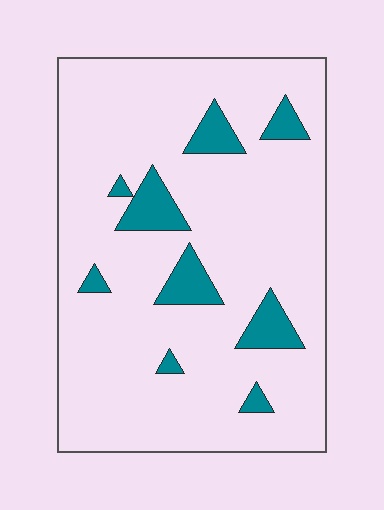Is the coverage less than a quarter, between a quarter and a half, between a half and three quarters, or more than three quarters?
Less than a quarter.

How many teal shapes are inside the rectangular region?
9.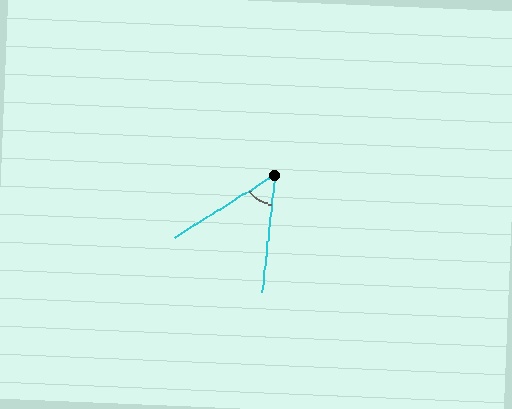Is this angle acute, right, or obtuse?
It is acute.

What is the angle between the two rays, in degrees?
Approximately 52 degrees.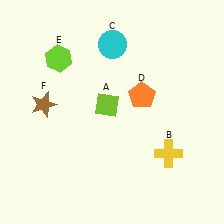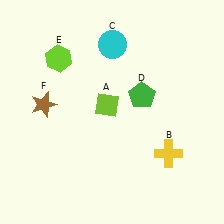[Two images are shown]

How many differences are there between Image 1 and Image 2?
There is 1 difference between the two images.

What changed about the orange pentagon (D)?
In Image 1, D is orange. In Image 2, it changed to green.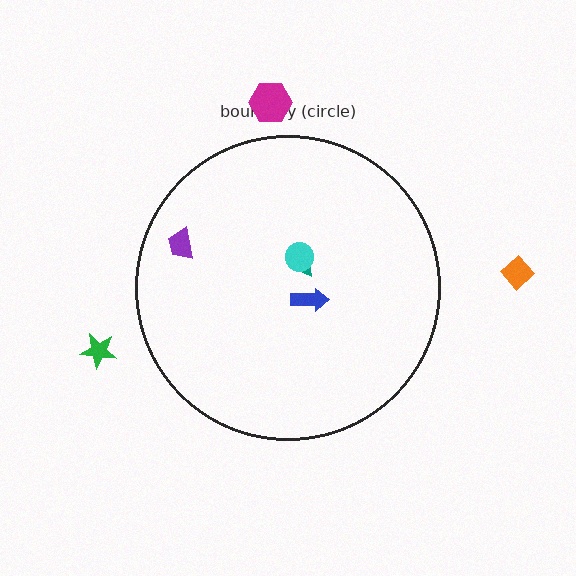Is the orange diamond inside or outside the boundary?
Outside.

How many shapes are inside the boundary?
4 inside, 3 outside.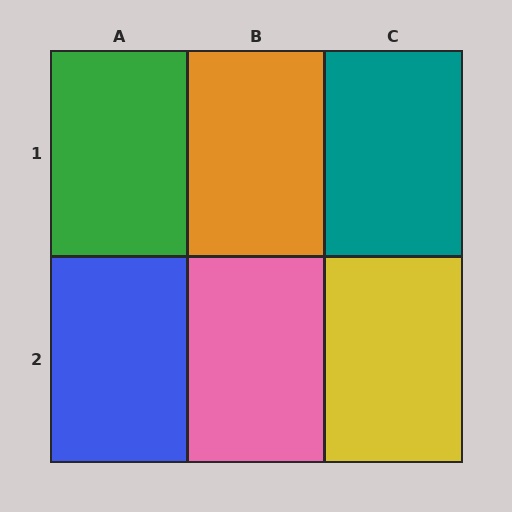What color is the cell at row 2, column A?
Blue.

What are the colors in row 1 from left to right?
Green, orange, teal.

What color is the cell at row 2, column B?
Pink.